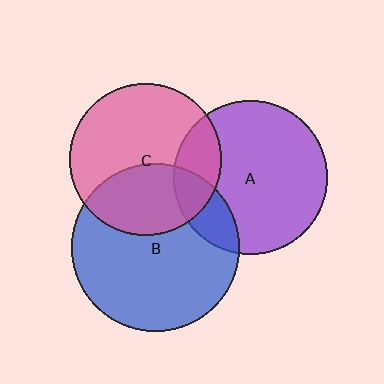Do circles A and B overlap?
Yes.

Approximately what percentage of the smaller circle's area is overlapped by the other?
Approximately 20%.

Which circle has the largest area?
Circle B (blue).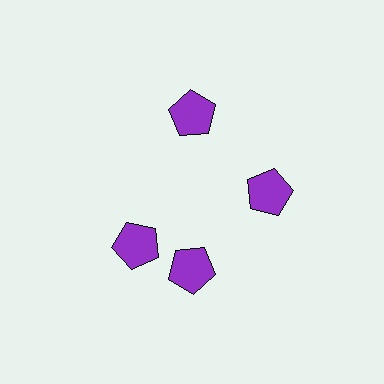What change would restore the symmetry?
The symmetry would be restored by rotating it back into even spacing with its neighbors so that all 4 pentagons sit at equal angles and equal distance from the center.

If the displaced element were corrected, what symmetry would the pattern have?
It would have 4-fold rotational symmetry — the pattern would map onto itself every 90 degrees.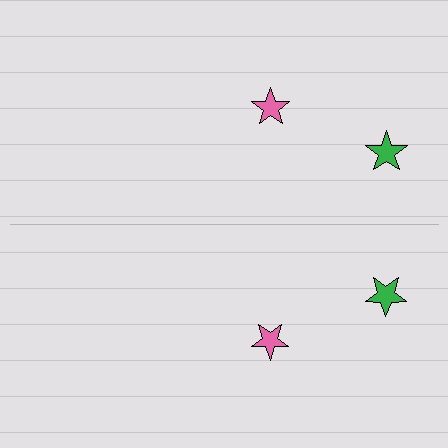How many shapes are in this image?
There are 4 shapes in this image.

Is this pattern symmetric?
Yes, this pattern has bilateral (reflection) symmetry.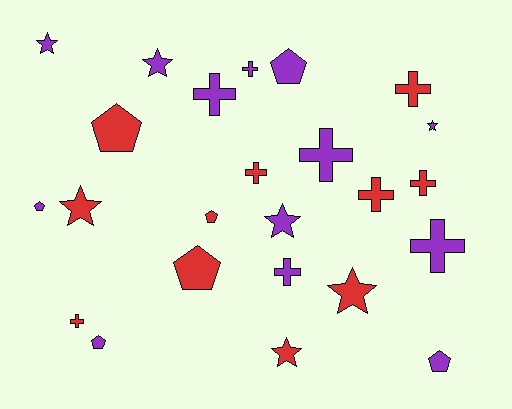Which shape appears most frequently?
Cross, with 10 objects.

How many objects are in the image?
There are 24 objects.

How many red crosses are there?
There are 5 red crosses.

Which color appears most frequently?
Purple, with 13 objects.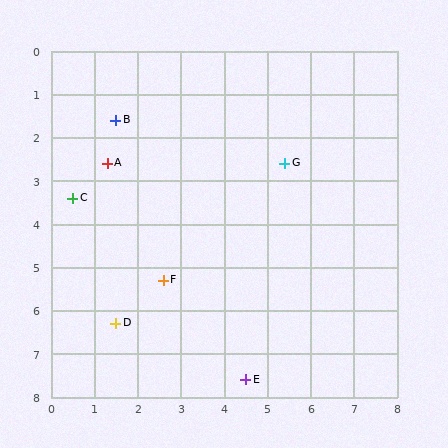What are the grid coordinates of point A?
Point A is at approximately (1.3, 2.6).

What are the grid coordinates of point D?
Point D is at approximately (1.5, 6.3).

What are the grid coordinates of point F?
Point F is at approximately (2.6, 5.3).